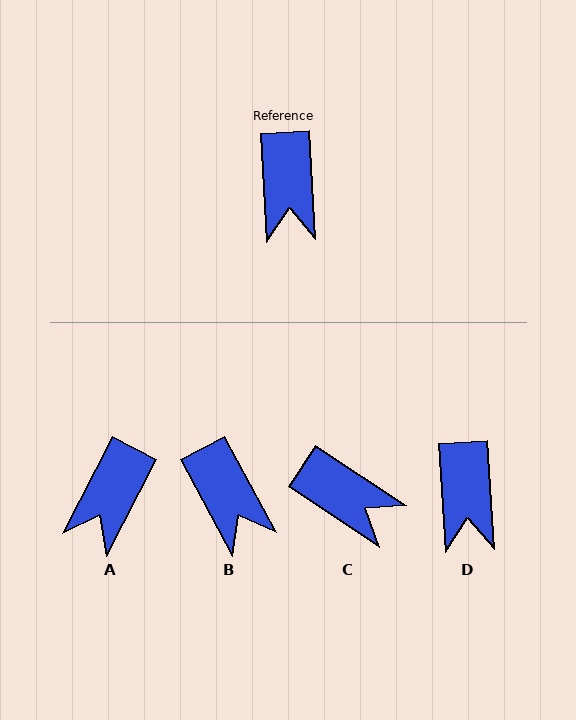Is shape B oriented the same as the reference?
No, it is off by about 25 degrees.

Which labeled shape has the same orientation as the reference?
D.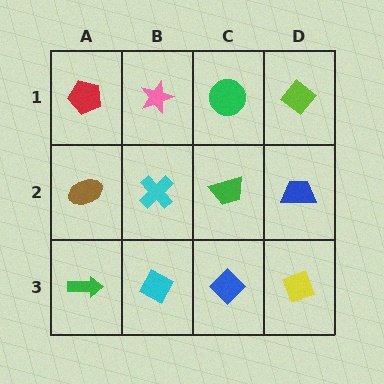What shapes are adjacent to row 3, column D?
A blue trapezoid (row 2, column D), a blue diamond (row 3, column C).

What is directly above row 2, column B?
A pink star.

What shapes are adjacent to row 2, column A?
A red pentagon (row 1, column A), a green arrow (row 3, column A), a cyan cross (row 2, column B).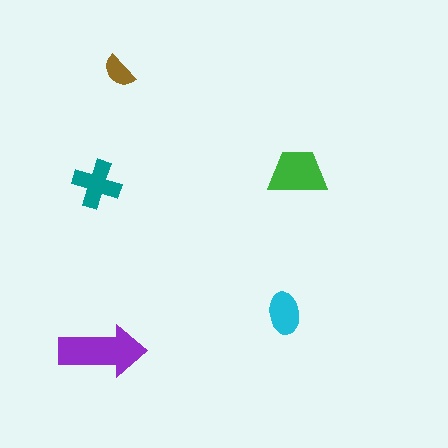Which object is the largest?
The purple arrow.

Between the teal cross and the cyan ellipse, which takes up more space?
The teal cross.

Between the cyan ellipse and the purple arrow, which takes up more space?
The purple arrow.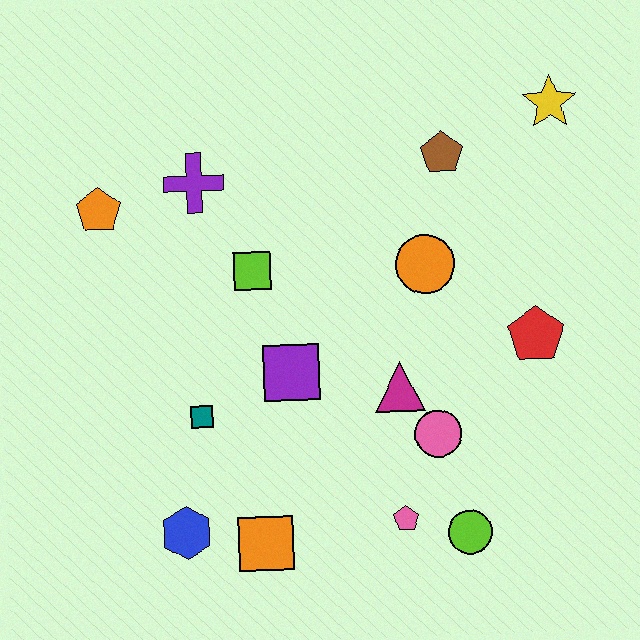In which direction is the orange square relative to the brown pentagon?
The orange square is below the brown pentagon.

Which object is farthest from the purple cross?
The lime circle is farthest from the purple cross.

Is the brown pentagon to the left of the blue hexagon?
No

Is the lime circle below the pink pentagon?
Yes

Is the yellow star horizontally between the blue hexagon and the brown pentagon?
No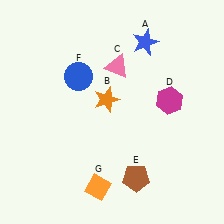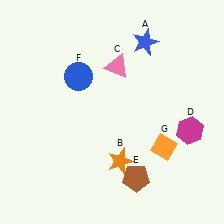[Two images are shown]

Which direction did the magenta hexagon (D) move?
The magenta hexagon (D) moved down.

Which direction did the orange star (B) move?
The orange star (B) moved down.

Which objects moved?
The objects that moved are: the orange star (B), the magenta hexagon (D), the orange diamond (G).